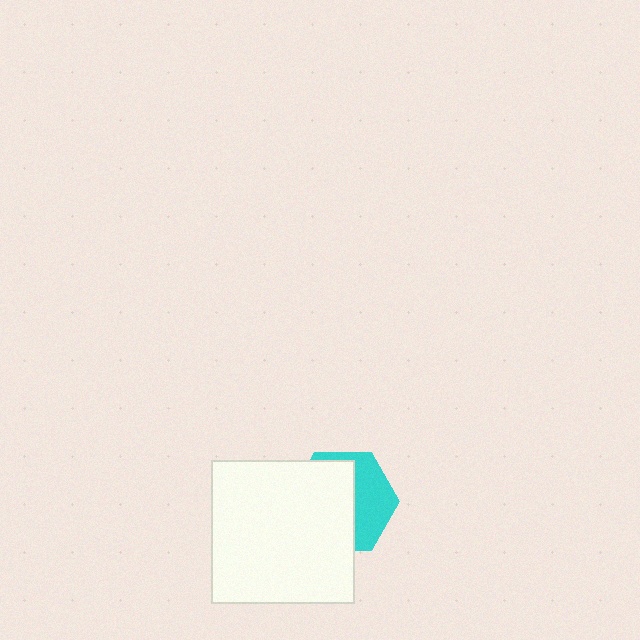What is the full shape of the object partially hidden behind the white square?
The partially hidden object is a cyan hexagon.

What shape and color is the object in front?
The object in front is a white square.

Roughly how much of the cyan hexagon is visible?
A small part of it is visible (roughly 39%).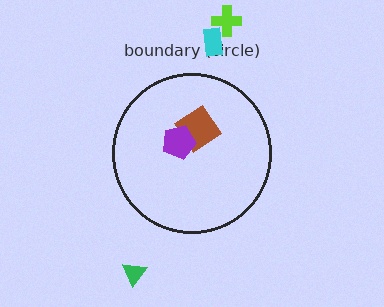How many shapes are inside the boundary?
2 inside, 3 outside.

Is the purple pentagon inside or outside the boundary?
Inside.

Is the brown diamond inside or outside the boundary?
Inside.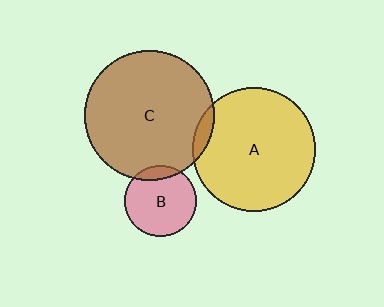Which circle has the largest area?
Circle C (brown).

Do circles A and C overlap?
Yes.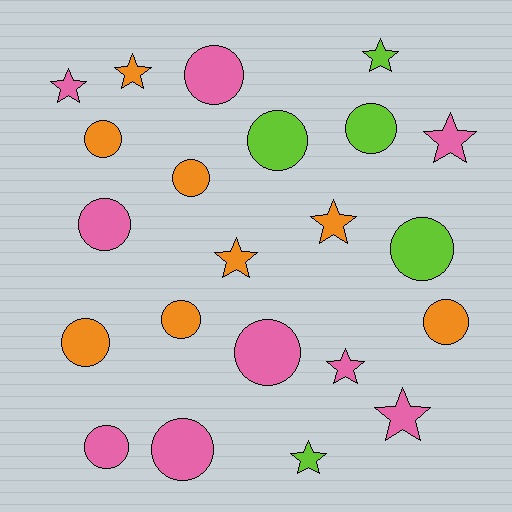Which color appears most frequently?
Pink, with 9 objects.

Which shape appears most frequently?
Circle, with 13 objects.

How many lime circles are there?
There are 3 lime circles.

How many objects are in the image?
There are 22 objects.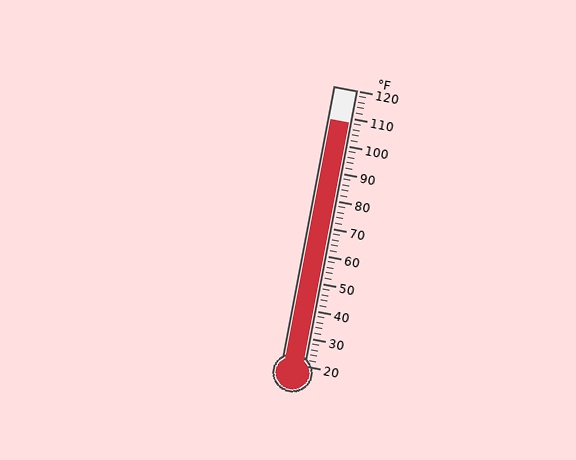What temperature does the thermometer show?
The thermometer shows approximately 108°F.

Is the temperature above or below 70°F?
The temperature is above 70°F.